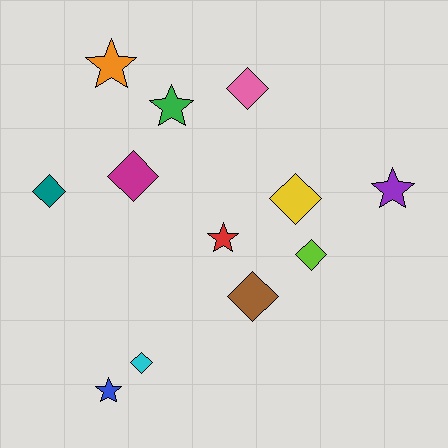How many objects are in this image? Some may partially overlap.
There are 12 objects.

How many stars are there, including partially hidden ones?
There are 5 stars.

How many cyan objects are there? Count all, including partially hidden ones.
There is 1 cyan object.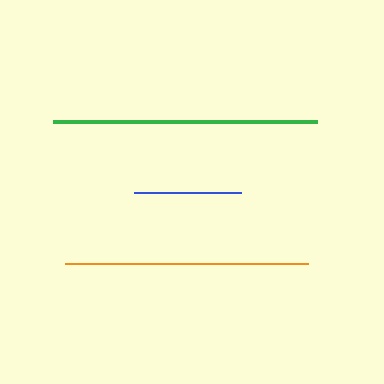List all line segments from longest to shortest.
From longest to shortest: green, orange, blue.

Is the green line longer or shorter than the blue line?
The green line is longer than the blue line.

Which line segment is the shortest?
The blue line is the shortest at approximately 107 pixels.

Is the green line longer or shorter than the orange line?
The green line is longer than the orange line.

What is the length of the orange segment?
The orange segment is approximately 243 pixels long.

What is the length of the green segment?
The green segment is approximately 264 pixels long.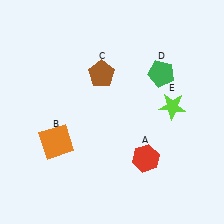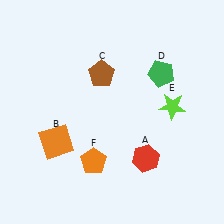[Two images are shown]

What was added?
An orange pentagon (F) was added in Image 2.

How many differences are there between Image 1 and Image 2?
There is 1 difference between the two images.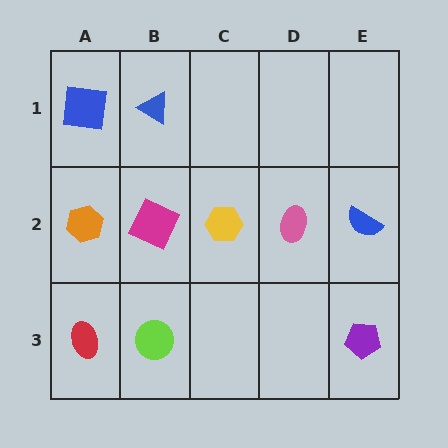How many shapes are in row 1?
2 shapes.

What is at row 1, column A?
A blue square.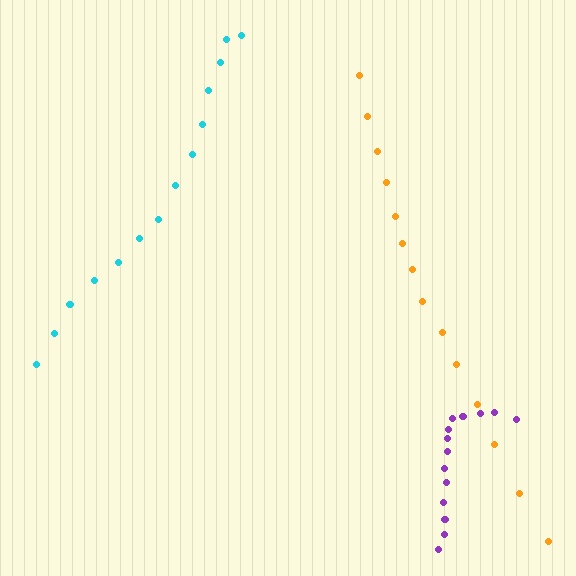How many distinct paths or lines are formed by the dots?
There are 3 distinct paths.